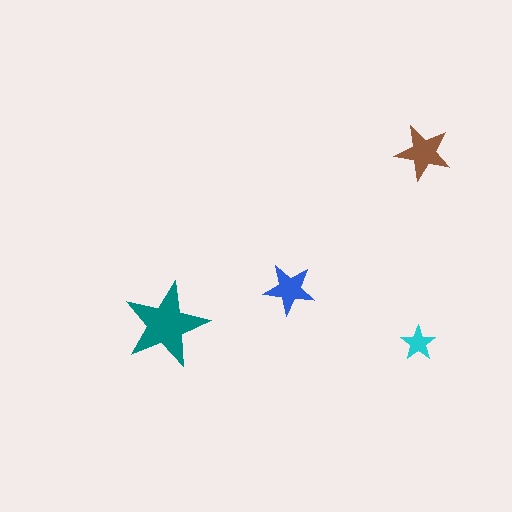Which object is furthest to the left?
The teal star is leftmost.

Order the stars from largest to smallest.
the teal one, the brown one, the blue one, the cyan one.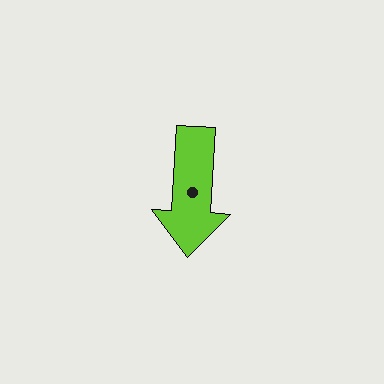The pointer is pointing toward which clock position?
Roughly 6 o'clock.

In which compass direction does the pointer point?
South.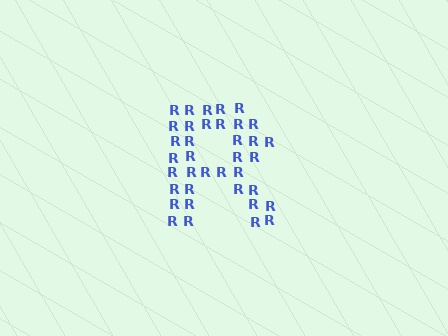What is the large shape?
The large shape is the letter R.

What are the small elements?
The small elements are letter R's.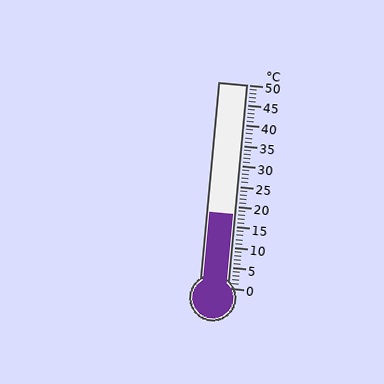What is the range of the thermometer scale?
The thermometer scale ranges from 0°C to 50°C.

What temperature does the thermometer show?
The thermometer shows approximately 18°C.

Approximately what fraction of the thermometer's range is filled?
The thermometer is filled to approximately 35% of its range.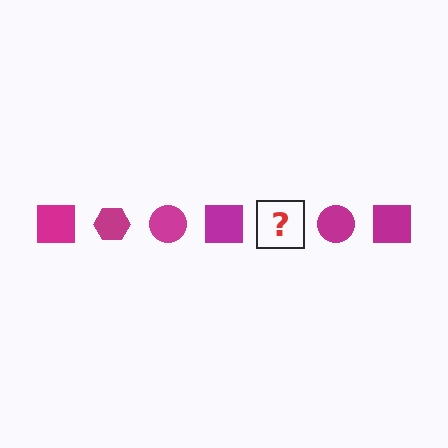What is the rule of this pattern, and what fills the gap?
The rule is that the pattern cycles through square, hexagon, circle shapes in magenta. The gap should be filled with a magenta hexagon.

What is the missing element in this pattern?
The missing element is a magenta hexagon.